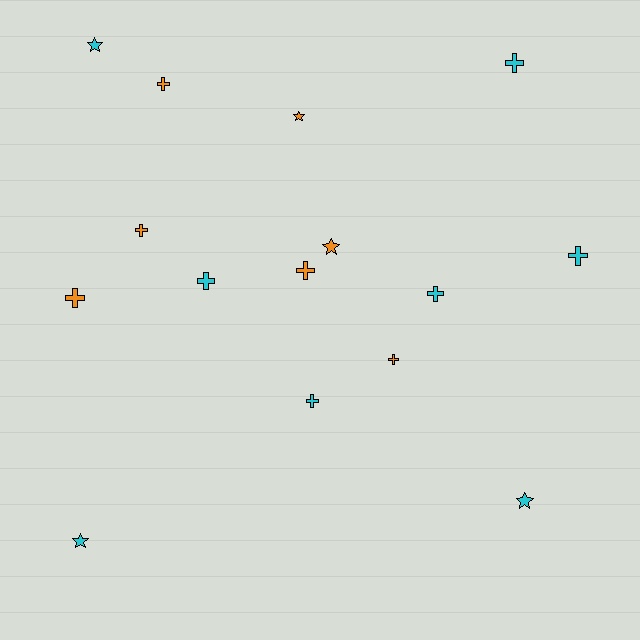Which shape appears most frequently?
Cross, with 10 objects.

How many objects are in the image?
There are 15 objects.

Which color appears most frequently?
Cyan, with 8 objects.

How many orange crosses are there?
There are 5 orange crosses.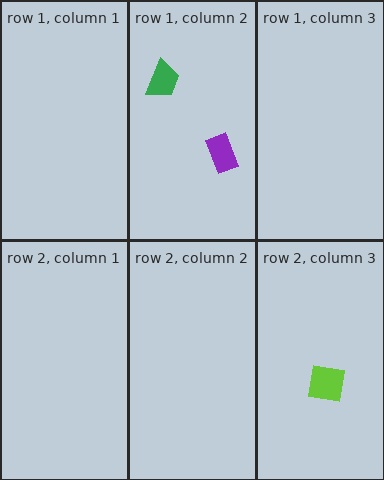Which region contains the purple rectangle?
The row 1, column 2 region.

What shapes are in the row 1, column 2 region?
The green trapezoid, the purple rectangle.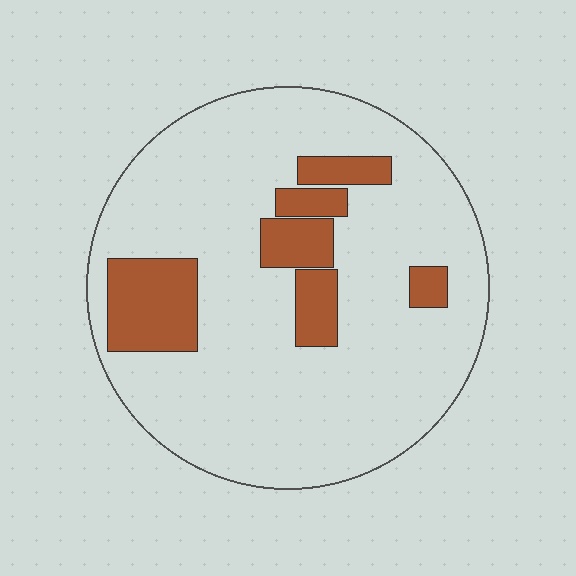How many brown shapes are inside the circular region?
6.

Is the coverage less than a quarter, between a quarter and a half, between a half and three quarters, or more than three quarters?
Less than a quarter.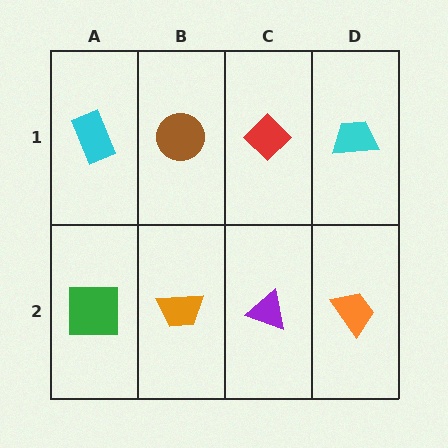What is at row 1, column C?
A red diamond.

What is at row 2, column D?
An orange trapezoid.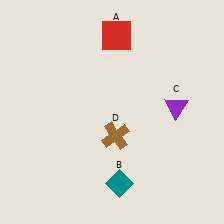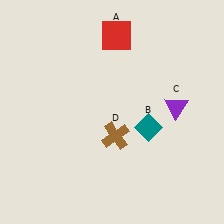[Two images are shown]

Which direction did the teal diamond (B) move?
The teal diamond (B) moved up.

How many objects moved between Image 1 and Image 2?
1 object moved between the two images.